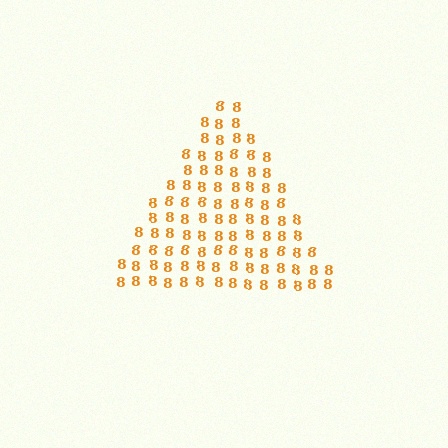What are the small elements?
The small elements are digit 8's.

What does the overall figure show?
The overall figure shows a triangle.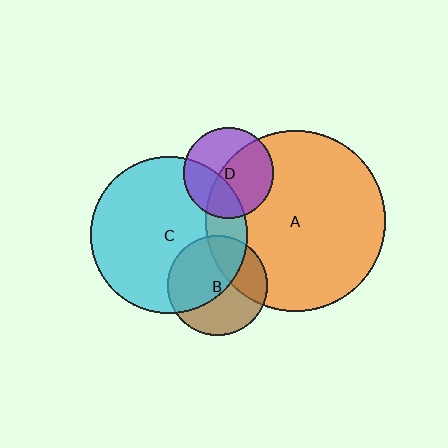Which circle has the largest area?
Circle A (orange).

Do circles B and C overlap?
Yes.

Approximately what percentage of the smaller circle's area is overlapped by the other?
Approximately 55%.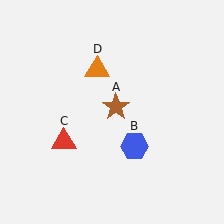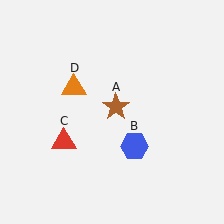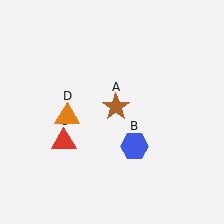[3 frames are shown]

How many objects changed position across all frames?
1 object changed position: orange triangle (object D).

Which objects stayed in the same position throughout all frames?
Brown star (object A) and blue hexagon (object B) and red triangle (object C) remained stationary.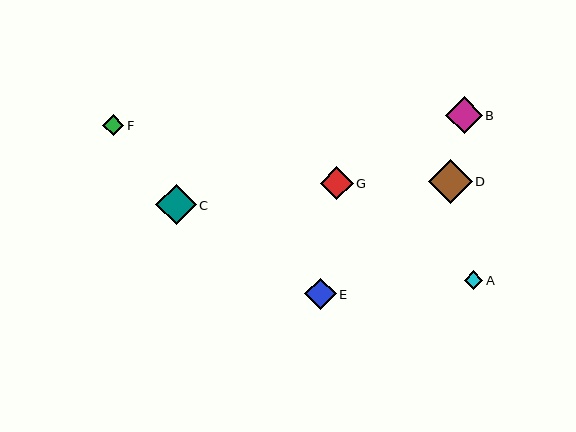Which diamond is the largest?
Diamond D is the largest with a size of approximately 44 pixels.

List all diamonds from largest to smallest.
From largest to smallest: D, C, B, G, E, F, A.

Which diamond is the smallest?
Diamond A is the smallest with a size of approximately 19 pixels.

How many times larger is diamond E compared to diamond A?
Diamond E is approximately 1.7 times the size of diamond A.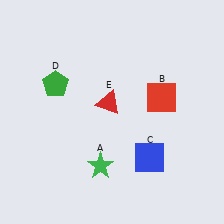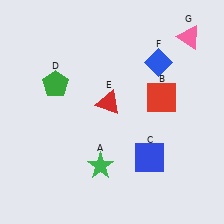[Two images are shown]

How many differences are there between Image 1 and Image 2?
There are 2 differences between the two images.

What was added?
A blue diamond (F), a pink triangle (G) were added in Image 2.